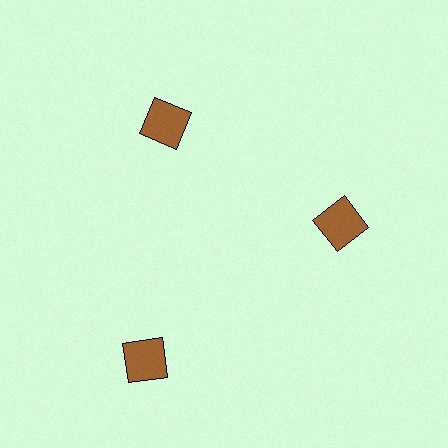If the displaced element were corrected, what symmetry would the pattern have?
It would have 3-fold rotational symmetry — the pattern would map onto itself every 120 degrees.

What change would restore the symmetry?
The symmetry would be restored by moving it inward, back onto the ring so that all 3 squares sit at equal angles and equal distance from the center.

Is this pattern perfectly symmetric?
No. The 3 brown squares are arranged in a ring, but one element near the 7 o'clock position is pushed outward from the center, breaking the 3-fold rotational symmetry.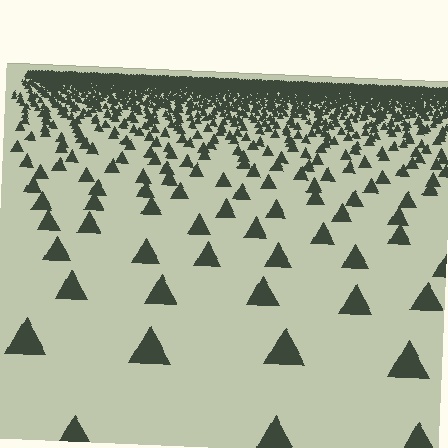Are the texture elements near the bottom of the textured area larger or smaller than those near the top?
Larger. Near the bottom, elements are closer to the viewer and appear at a bigger on-screen size.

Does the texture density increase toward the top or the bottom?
Density increases toward the top.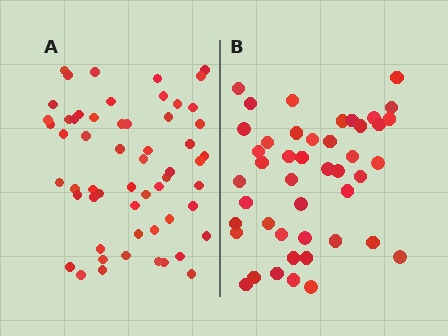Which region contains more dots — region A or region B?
Region A (the left region) has more dots.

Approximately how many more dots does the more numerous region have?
Region A has roughly 12 or so more dots than region B.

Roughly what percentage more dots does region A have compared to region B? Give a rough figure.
About 25% more.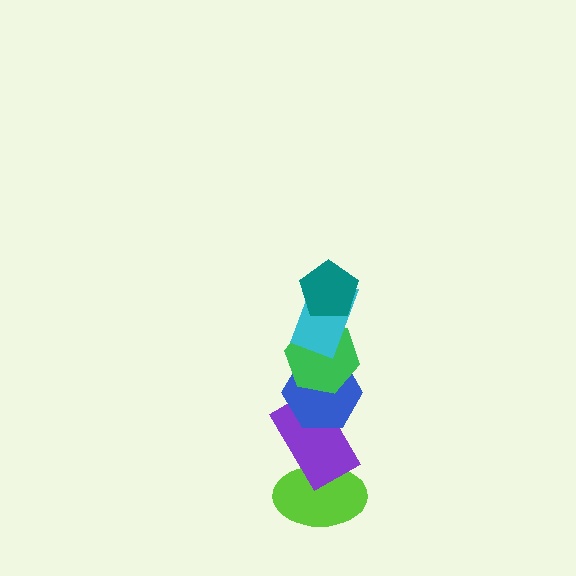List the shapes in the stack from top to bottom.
From top to bottom: the teal pentagon, the cyan rectangle, the green hexagon, the blue hexagon, the purple rectangle, the lime ellipse.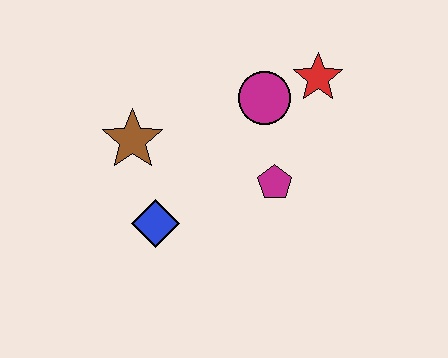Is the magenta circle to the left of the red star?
Yes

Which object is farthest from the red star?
The blue diamond is farthest from the red star.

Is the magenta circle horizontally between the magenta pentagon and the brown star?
Yes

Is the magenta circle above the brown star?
Yes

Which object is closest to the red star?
The magenta circle is closest to the red star.